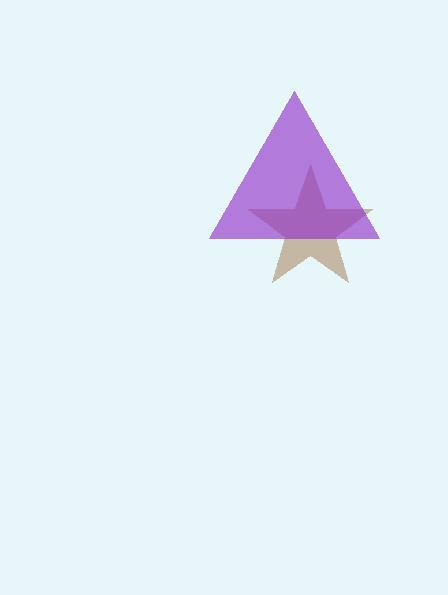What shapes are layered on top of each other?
The layered shapes are: a brown star, a purple triangle.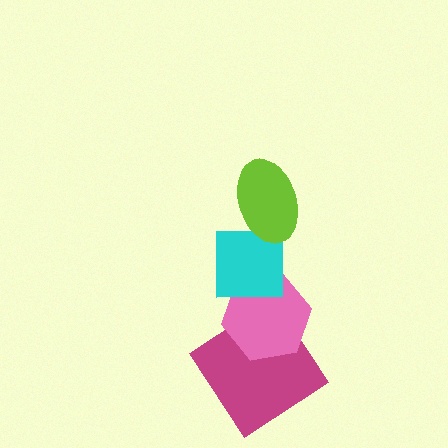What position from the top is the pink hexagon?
The pink hexagon is 3rd from the top.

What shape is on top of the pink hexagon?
The cyan square is on top of the pink hexagon.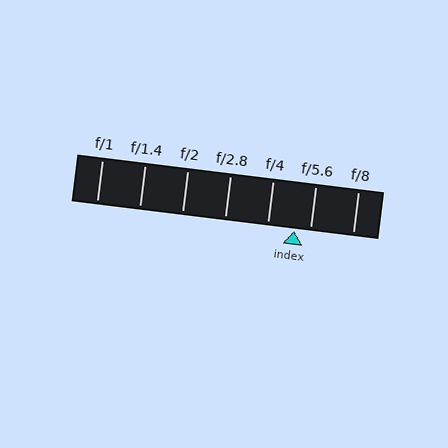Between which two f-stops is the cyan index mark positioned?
The index mark is between f/4 and f/5.6.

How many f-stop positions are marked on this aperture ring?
There are 7 f-stop positions marked.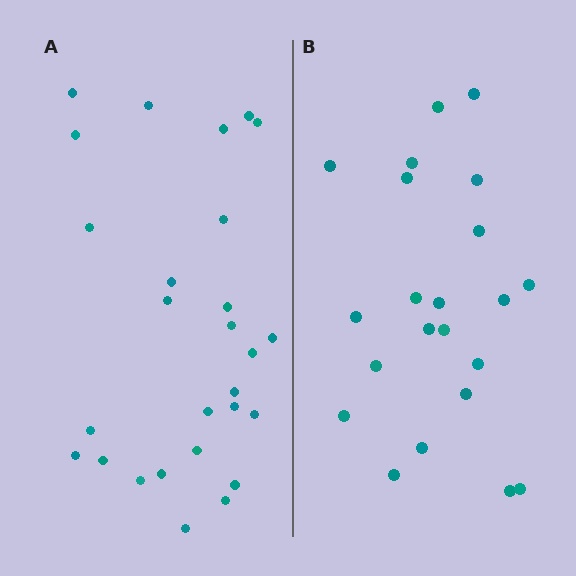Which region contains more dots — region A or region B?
Region A (the left region) has more dots.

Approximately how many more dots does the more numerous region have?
Region A has about 5 more dots than region B.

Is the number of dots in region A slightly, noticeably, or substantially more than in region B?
Region A has only slightly more — the two regions are fairly close. The ratio is roughly 1.2 to 1.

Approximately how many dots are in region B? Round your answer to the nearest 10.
About 20 dots. (The exact count is 22, which rounds to 20.)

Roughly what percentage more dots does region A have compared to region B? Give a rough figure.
About 25% more.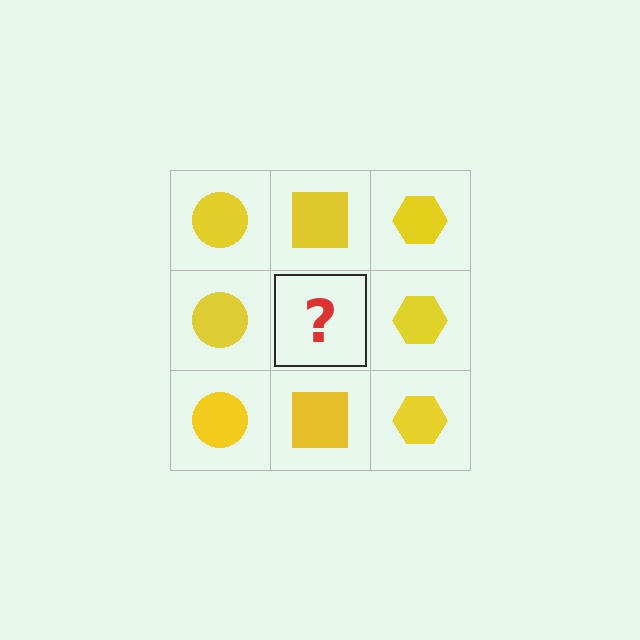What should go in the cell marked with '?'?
The missing cell should contain a yellow square.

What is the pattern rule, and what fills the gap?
The rule is that each column has a consistent shape. The gap should be filled with a yellow square.